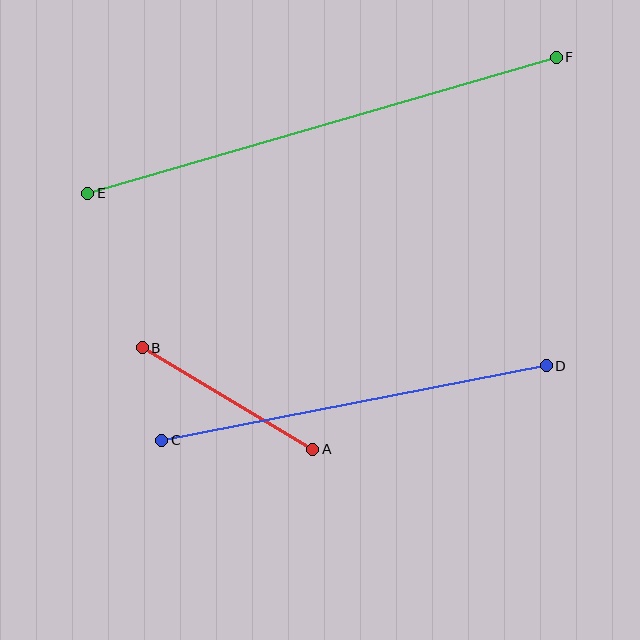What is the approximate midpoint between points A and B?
The midpoint is at approximately (228, 398) pixels.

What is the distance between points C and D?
The distance is approximately 392 pixels.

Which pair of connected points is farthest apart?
Points E and F are farthest apart.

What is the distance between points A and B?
The distance is approximately 199 pixels.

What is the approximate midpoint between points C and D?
The midpoint is at approximately (354, 403) pixels.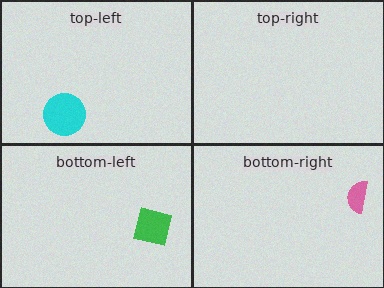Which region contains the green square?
The bottom-left region.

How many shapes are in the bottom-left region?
1.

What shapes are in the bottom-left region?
The green square.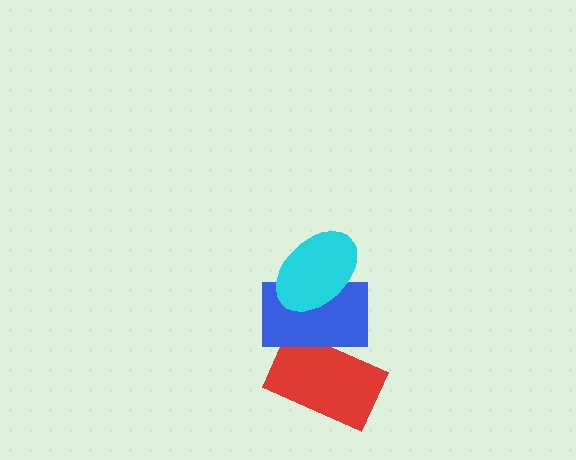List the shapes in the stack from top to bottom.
From top to bottom: the cyan ellipse, the blue rectangle, the red rectangle.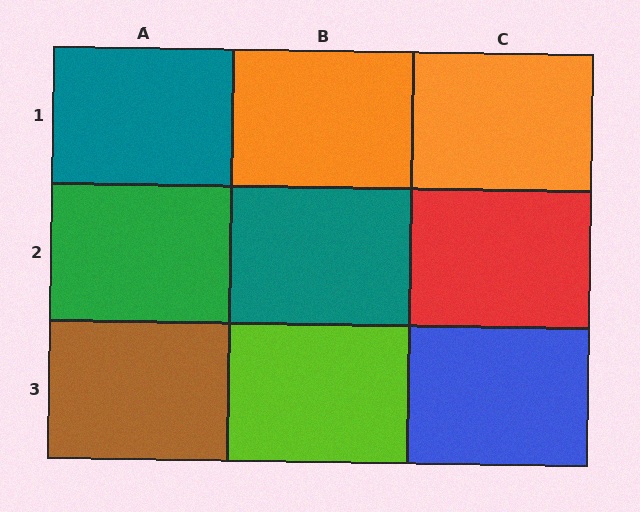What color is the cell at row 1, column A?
Teal.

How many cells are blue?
1 cell is blue.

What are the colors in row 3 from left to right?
Brown, lime, blue.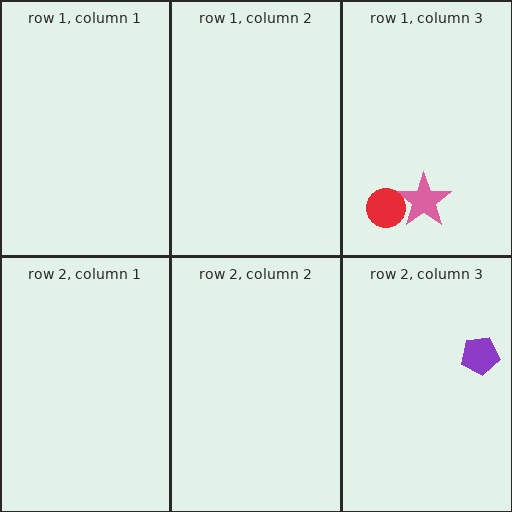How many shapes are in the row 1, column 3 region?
2.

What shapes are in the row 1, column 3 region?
The pink star, the red circle.